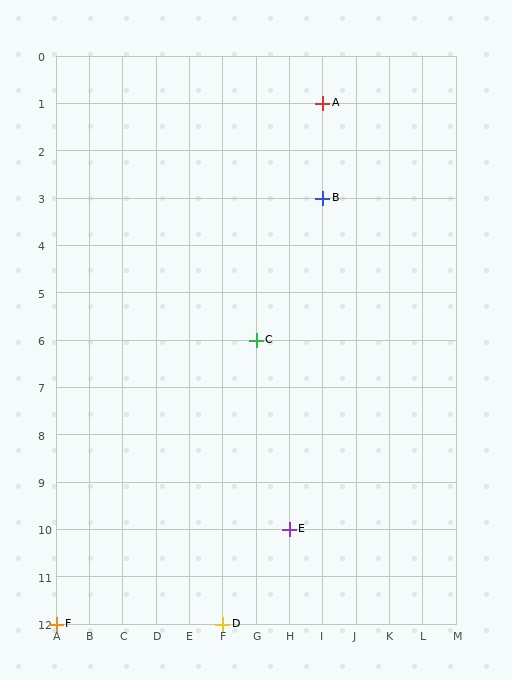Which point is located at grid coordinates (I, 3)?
Point B is at (I, 3).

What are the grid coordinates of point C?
Point C is at grid coordinates (G, 6).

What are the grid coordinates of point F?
Point F is at grid coordinates (A, 12).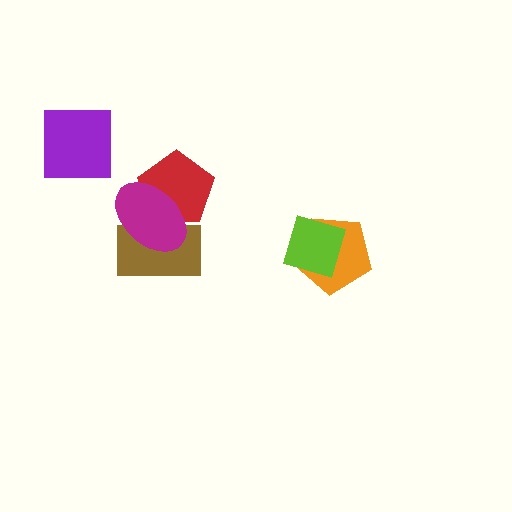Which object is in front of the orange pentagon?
The lime diamond is in front of the orange pentagon.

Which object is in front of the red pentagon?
The magenta ellipse is in front of the red pentagon.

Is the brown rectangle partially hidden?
Yes, it is partially covered by another shape.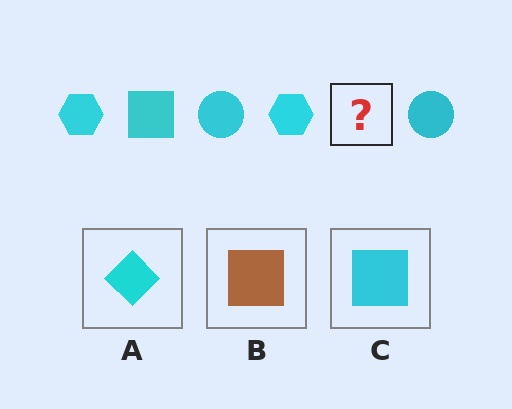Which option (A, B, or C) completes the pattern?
C.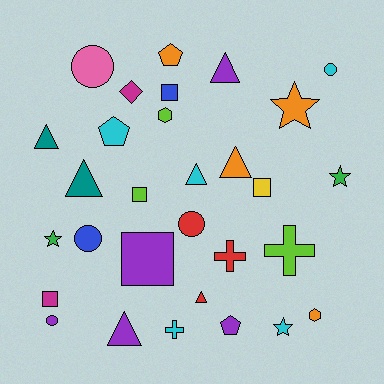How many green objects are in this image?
There are 2 green objects.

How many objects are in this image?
There are 30 objects.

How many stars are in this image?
There are 4 stars.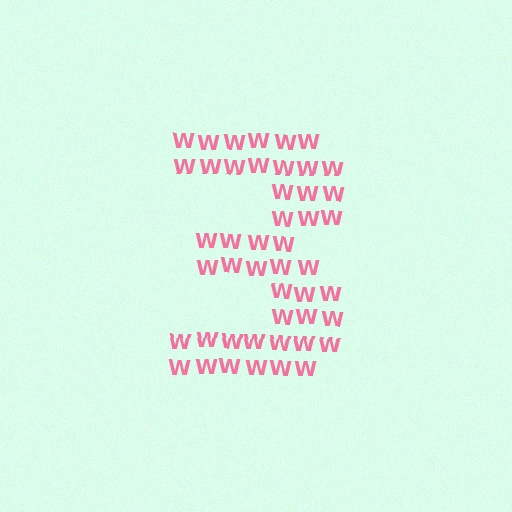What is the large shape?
The large shape is the digit 3.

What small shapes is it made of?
It is made of small letter W's.